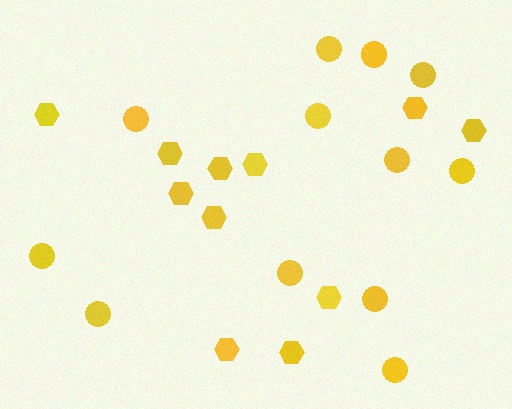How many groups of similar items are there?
There are 2 groups: one group of circles (12) and one group of hexagons (11).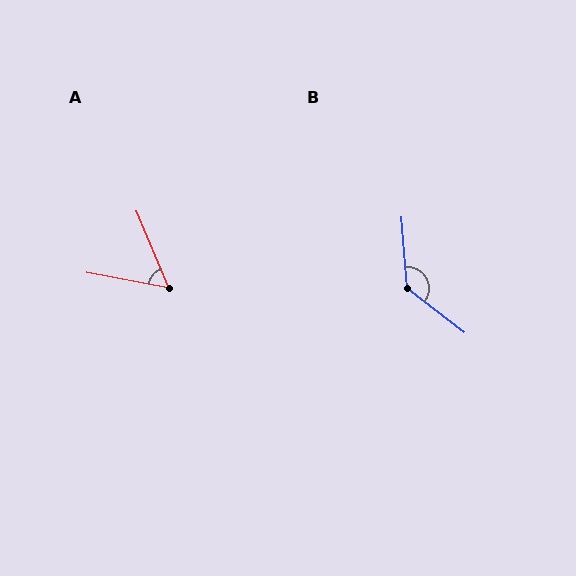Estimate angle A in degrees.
Approximately 56 degrees.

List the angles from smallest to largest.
A (56°), B (132°).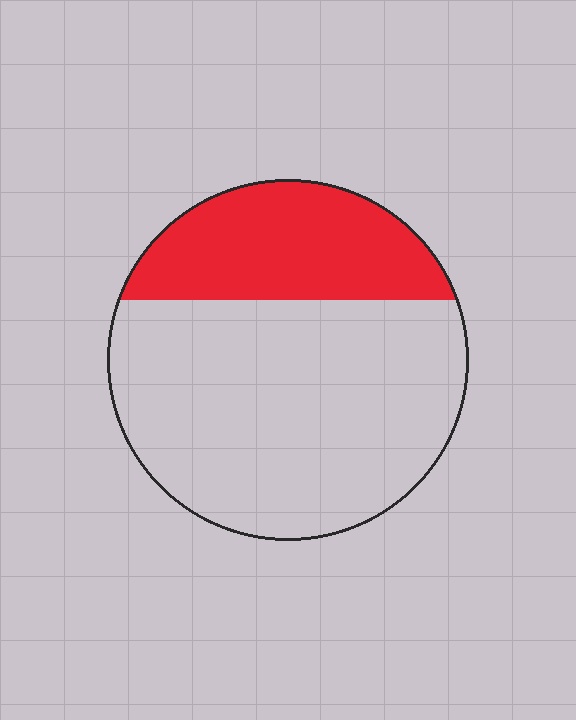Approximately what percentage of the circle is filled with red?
Approximately 30%.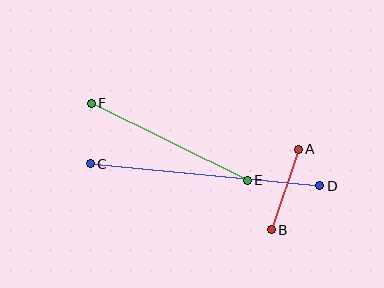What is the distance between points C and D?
The distance is approximately 230 pixels.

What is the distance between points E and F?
The distance is approximately 174 pixels.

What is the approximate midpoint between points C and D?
The midpoint is at approximately (205, 175) pixels.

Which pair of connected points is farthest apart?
Points C and D are farthest apart.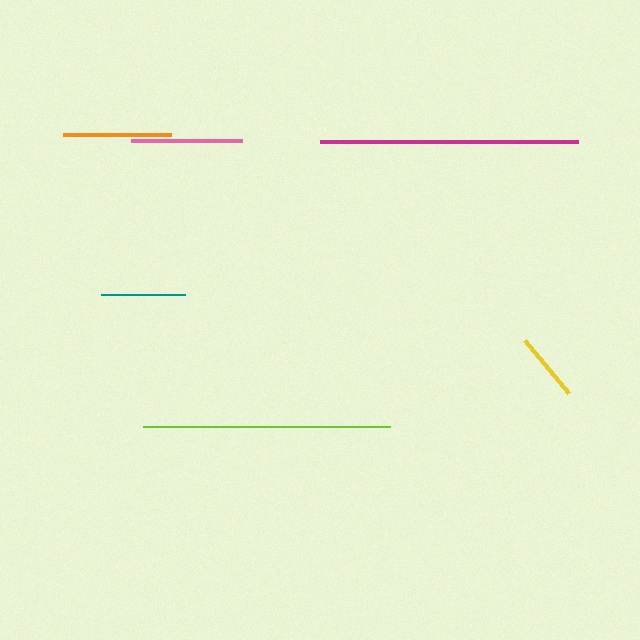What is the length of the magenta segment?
The magenta segment is approximately 258 pixels long.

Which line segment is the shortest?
The yellow line is the shortest at approximately 69 pixels.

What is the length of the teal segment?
The teal segment is approximately 84 pixels long.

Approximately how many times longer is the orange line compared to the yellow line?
The orange line is approximately 1.6 times the length of the yellow line.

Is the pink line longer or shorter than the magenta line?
The magenta line is longer than the pink line.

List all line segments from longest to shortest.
From longest to shortest: magenta, lime, pink, orange, teal, yellow.